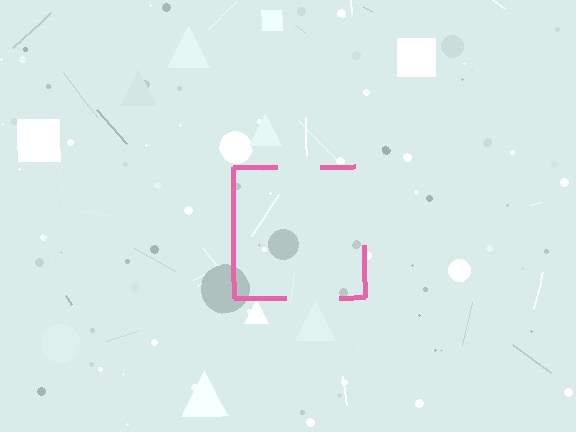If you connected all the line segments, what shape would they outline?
They would outline a square.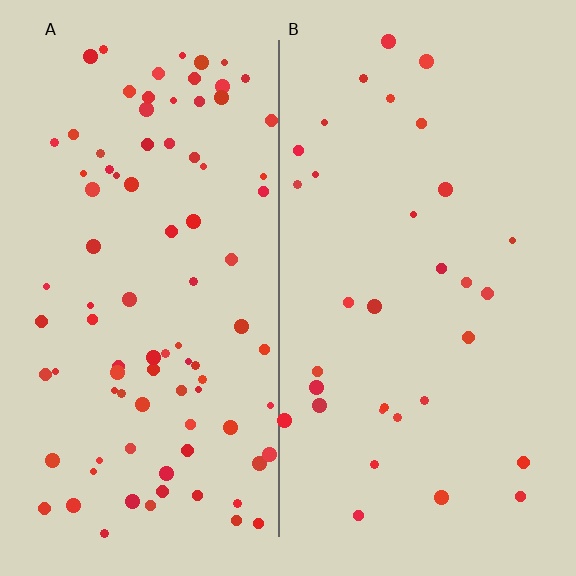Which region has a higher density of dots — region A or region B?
A (the left).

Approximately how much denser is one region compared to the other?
Approximately 2.8× — region A over region B.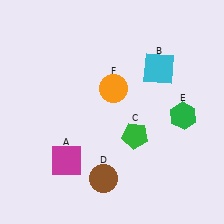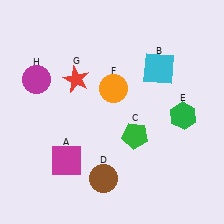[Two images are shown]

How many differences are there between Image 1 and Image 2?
There are 2 differences between the two images.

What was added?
A red star (G), a magenta circle (H) were added in Image 2.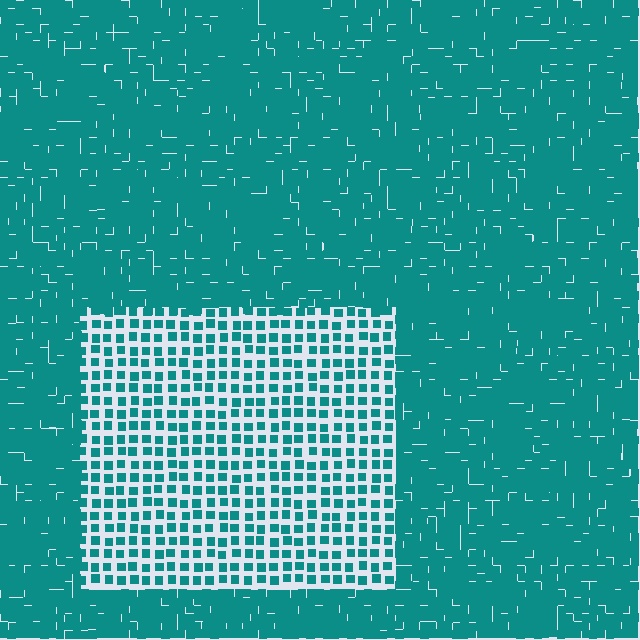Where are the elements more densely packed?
The elements are more densely packed outside the rectangle boundary.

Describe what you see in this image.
The image contains small teal elements arranged at two different densities. A rectangle-shaped region is visible where the elements are less densely packed than the surrounding area.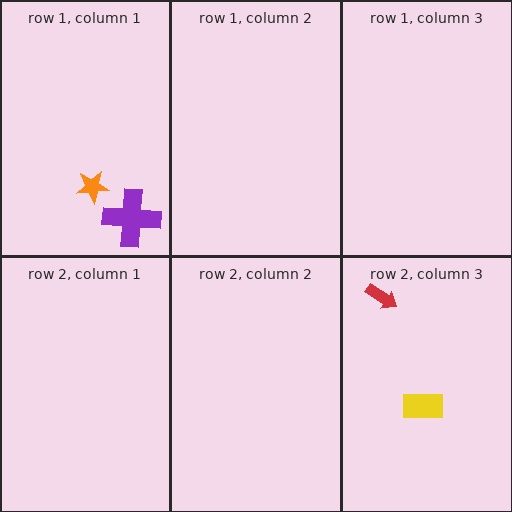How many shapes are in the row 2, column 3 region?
2.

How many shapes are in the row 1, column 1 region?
2.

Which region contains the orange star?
The row 1, column 1 region.